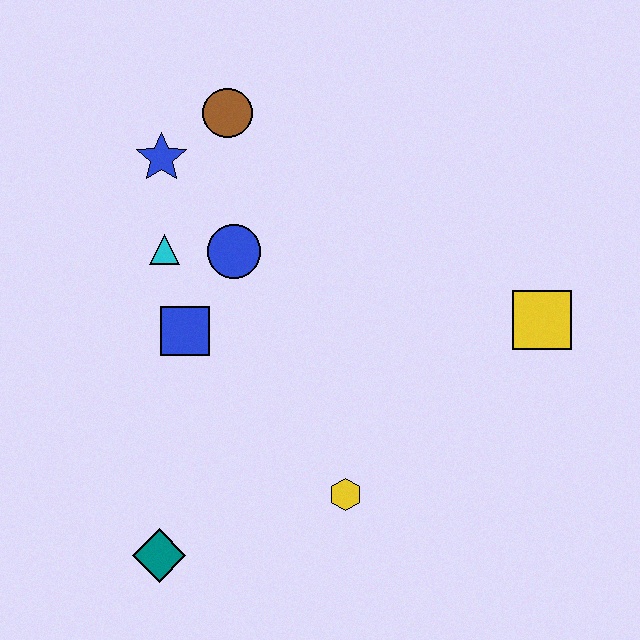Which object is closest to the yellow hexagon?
The teal diamond is closest to the yellow hexagon.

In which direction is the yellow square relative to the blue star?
The yellow square is to the right of the blue star.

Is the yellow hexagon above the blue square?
No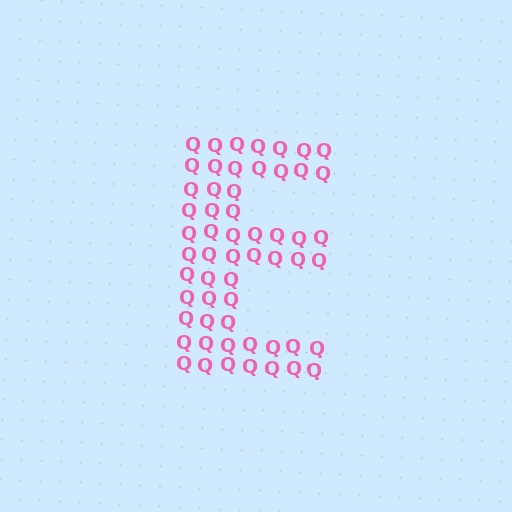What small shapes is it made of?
It is made of small letter Q's.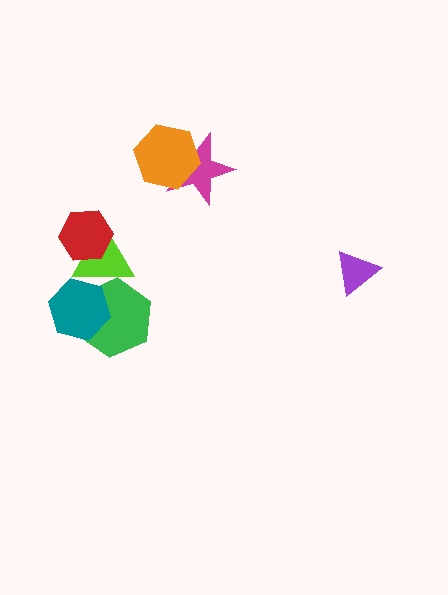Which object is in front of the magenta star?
The orange hexagon is in front of the magenta star.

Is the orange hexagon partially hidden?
No, no other shape covers it.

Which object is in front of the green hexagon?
The teal hexagon is in front of the green hexagon.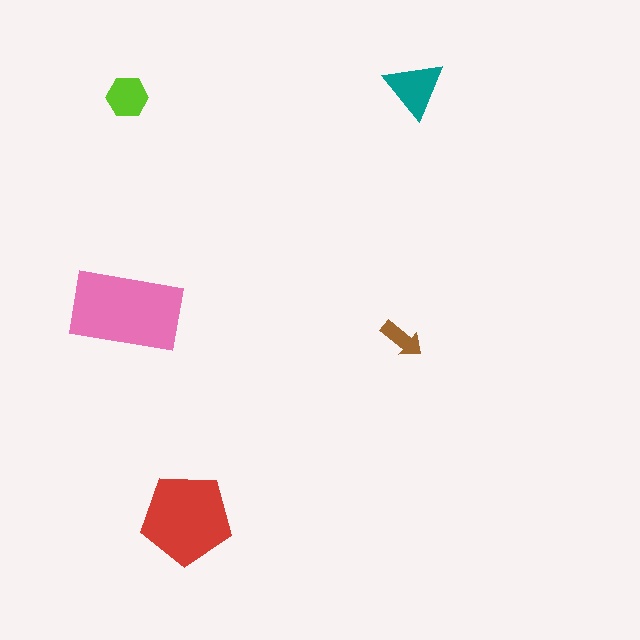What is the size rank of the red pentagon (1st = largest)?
2nd.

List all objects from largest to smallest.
The pink rectangle, the red pentagon, the teal triangle, the lime hexagon, the brown arrow.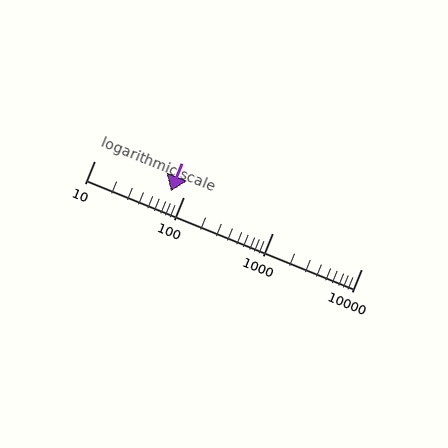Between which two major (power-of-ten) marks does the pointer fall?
The pointer is between 10 and 100.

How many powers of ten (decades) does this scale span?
The scale spans 3 decades, from 10 to 10000.